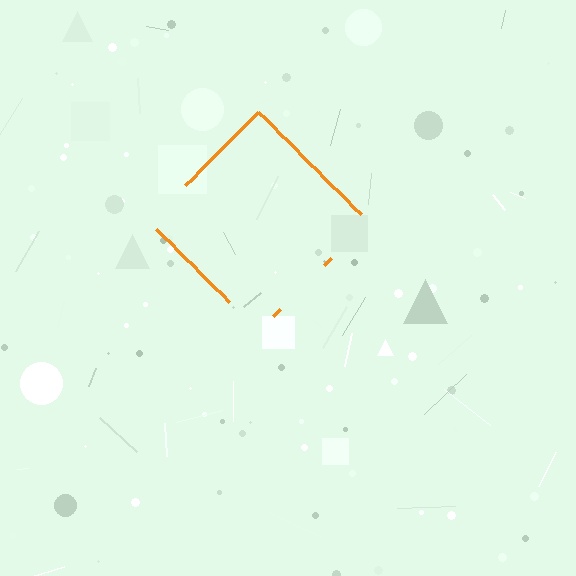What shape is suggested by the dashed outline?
The dashed outline suggests a diamond.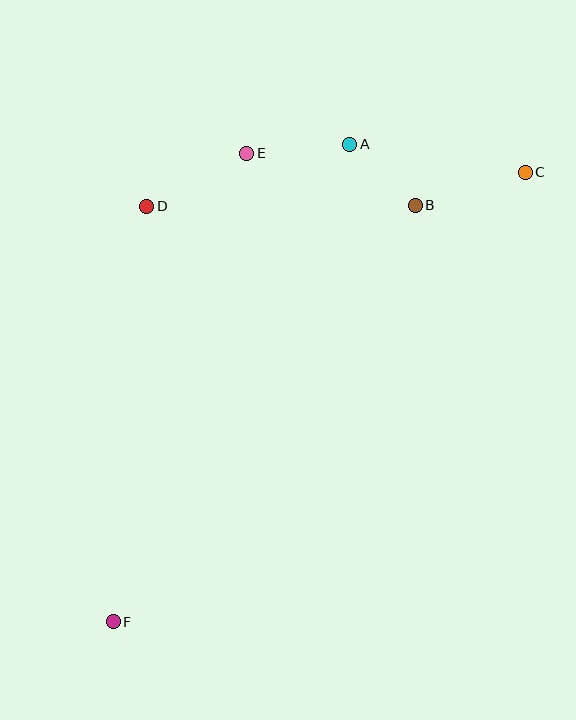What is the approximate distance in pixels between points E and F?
The distance between E and F is approximately 487 pixels.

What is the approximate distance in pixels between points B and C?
The distance between B and C is approximately 115 pixels.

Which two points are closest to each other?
Points A and B are closest to each other.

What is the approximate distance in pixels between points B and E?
The distance between B and E is approximately 176 pixels.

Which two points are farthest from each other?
Points C and F are farthest from each other.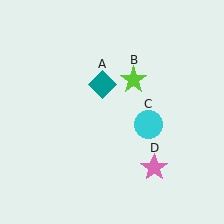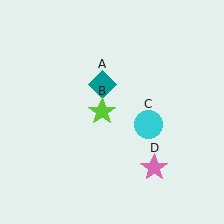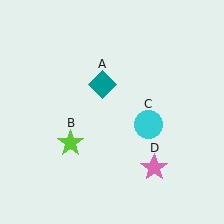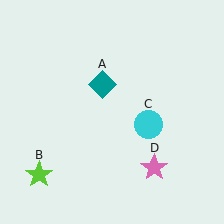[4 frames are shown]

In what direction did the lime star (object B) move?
The lime star (object B) moved down and to the left.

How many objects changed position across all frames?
1 object changed position: lime star (object B).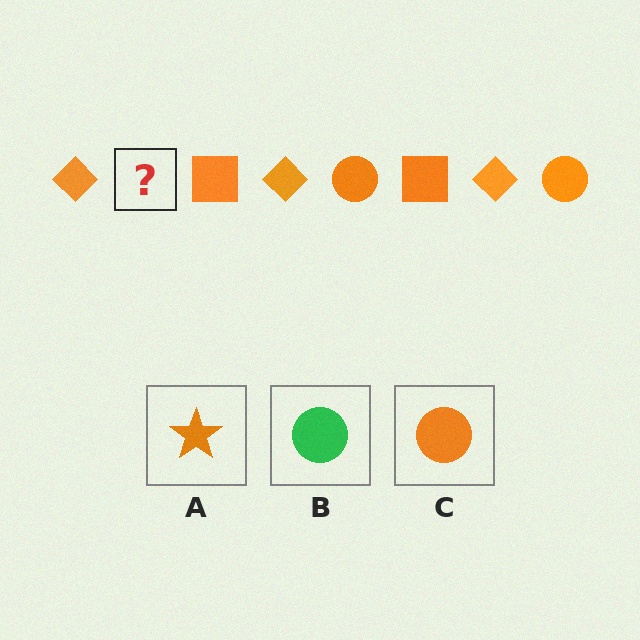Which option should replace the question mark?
Option C.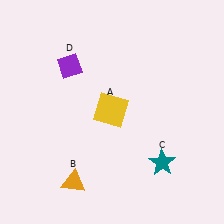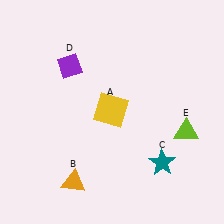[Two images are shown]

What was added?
A lime triangle (E) was added in Image 2.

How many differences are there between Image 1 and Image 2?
There is 1 difference between the two images.